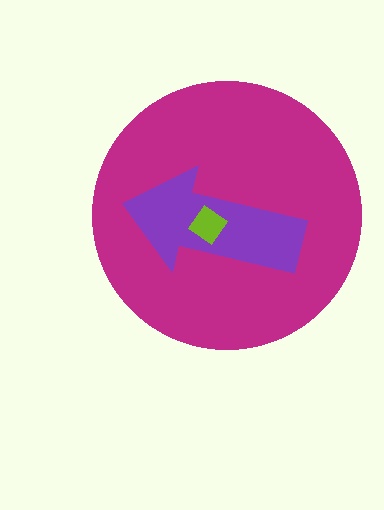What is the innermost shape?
The lime diamond.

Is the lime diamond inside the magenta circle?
Yes.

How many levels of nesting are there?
3.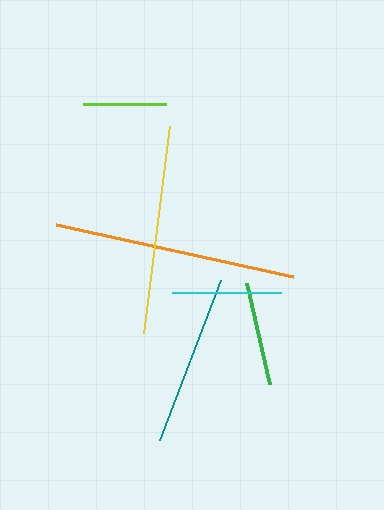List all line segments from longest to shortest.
From longest to shortest: orange, yellow, teal, cyan, green, lime.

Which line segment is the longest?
The orange line is the longest at approximately 242 pixels.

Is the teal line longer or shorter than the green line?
The teal line is longer than the green line.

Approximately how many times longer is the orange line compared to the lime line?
The orange line is approximately 2.9 times the length of the lime line.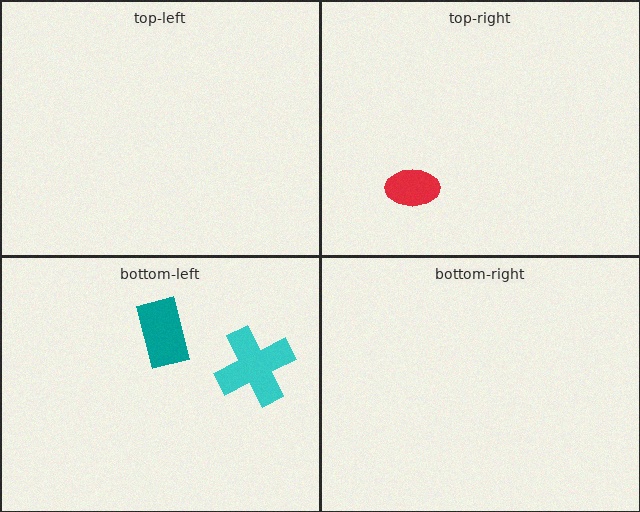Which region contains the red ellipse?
The top-right region.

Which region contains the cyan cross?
The bottom-left region.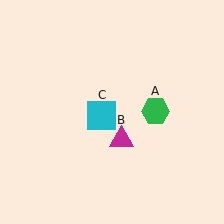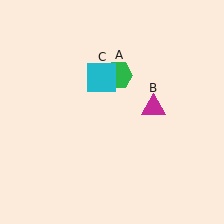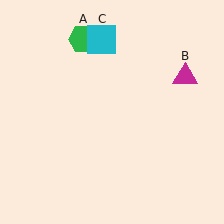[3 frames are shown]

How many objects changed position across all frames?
3 objects changed position: green hexagon (object A), magenta triangle (object B), cyan square (object C).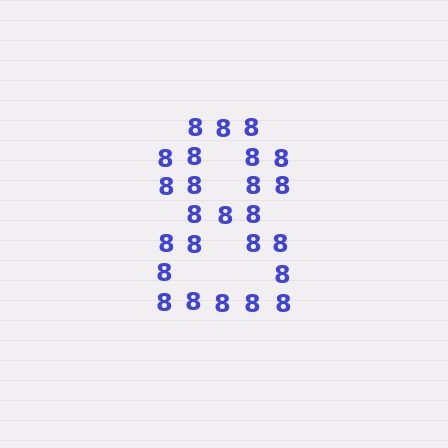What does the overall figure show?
The overall figure shows the digit 8.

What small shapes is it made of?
It is made of small digit 8's.